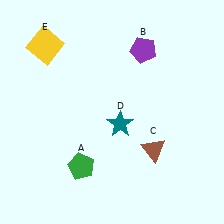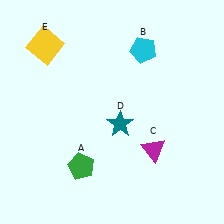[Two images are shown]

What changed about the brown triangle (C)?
In Image 1, C is brown. In Image 2, it changed to magenta.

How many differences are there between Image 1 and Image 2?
There are 2 differences between the two images.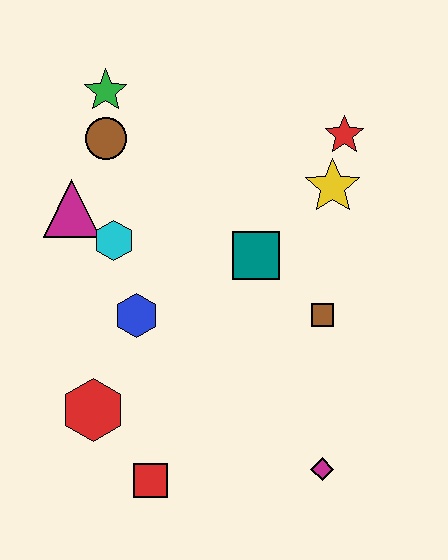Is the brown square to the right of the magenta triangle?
Yes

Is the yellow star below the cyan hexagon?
No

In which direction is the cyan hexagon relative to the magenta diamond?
The cyan hexagon is above the magenta diamond.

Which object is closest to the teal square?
The brown square is closest to the teal square.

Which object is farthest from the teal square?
The red square is farthest from the teal square.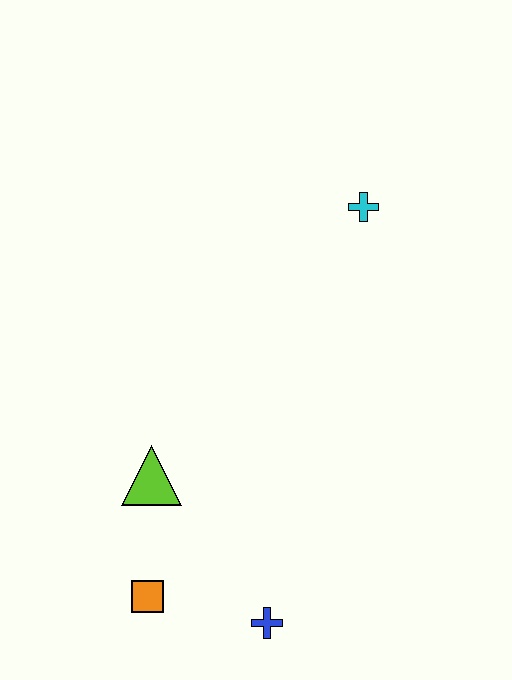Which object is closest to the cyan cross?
The lime triangle is closest to the cyan cross.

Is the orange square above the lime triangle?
No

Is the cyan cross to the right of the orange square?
Yes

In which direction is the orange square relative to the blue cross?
The orange square is to the left of the blue cross.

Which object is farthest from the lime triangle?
The cyan cross is farthest from the lime triangle.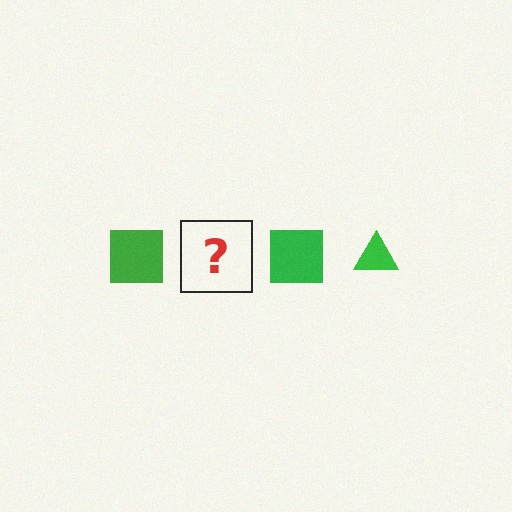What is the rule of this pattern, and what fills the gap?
The rule is that the pattern cycles through square, triangle shapes in green. The gap should be filled with a green triangle.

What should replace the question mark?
The question mark should be replaced with a green triangle.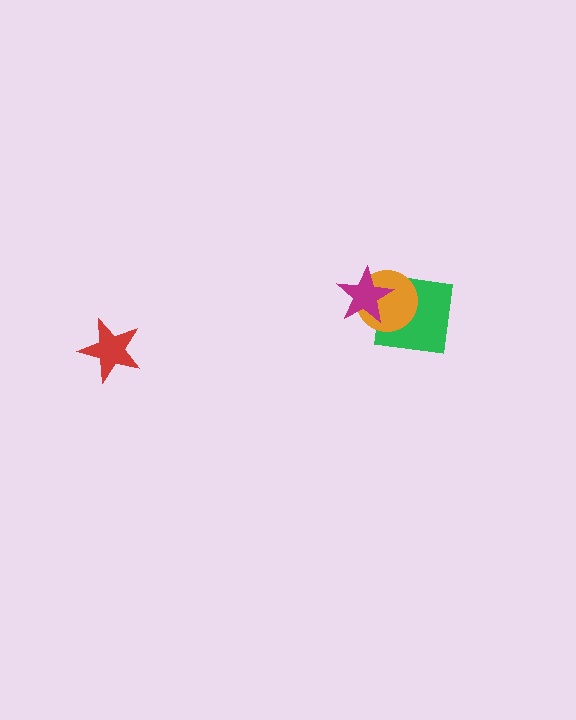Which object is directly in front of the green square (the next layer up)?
The orange circle is directly in front of the green square.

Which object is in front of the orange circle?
The magenta star is in front of the orange circle.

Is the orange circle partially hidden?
Yes, it is partially covered by another shape.